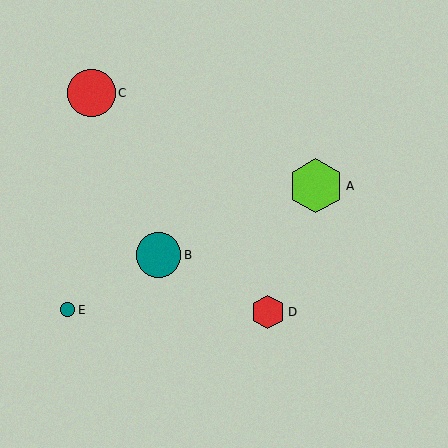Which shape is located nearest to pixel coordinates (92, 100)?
The red circle (labeled C) at (91, 93) is nearest to that location.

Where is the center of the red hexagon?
The center of the red hexagon is at (268, 312).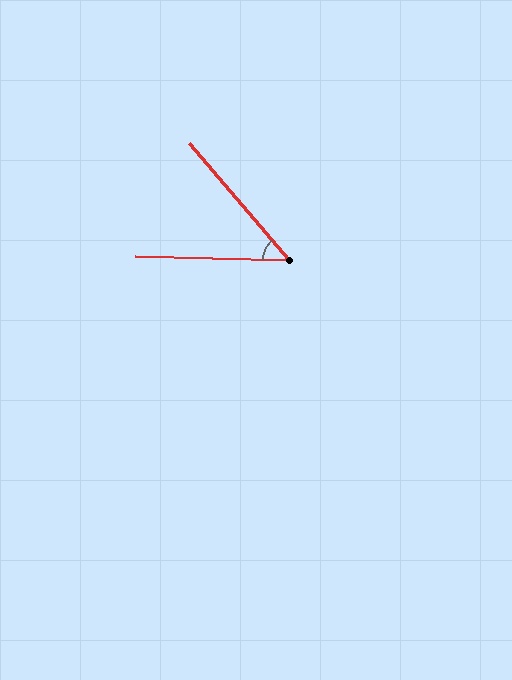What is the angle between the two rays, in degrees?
Approximately 48 degrees.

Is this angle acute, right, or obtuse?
It is acute.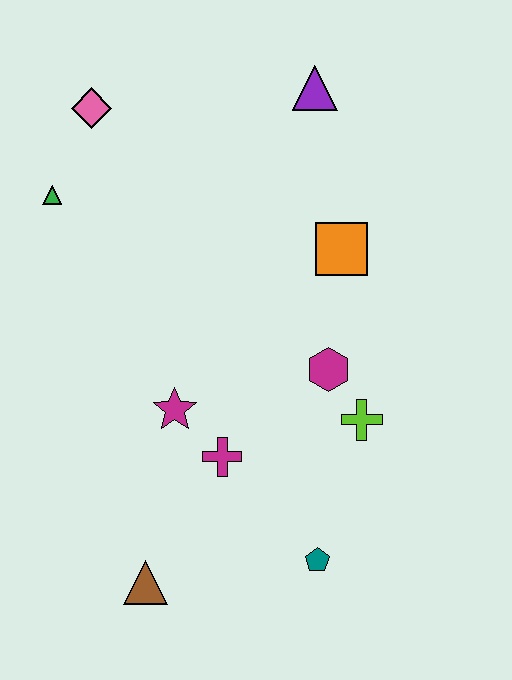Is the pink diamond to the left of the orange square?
Yes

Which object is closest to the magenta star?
The magenta cross is closest to the magenta star.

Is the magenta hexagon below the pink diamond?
Yes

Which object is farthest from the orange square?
The brown triangle is farthest from the orange square.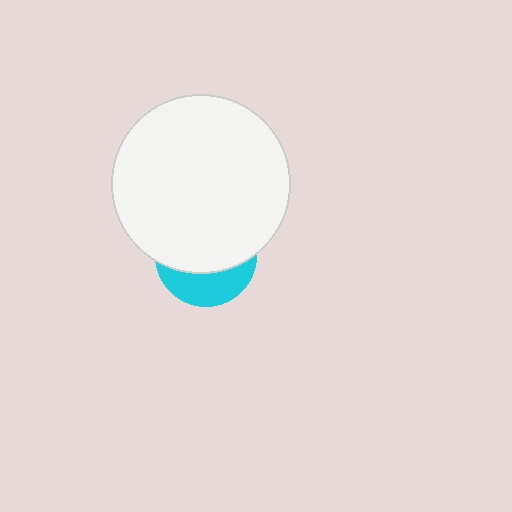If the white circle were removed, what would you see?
You would see the complete cyan circle.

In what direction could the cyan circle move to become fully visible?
The cyan circle could move down. That would shift it out from behind the white circle entirely.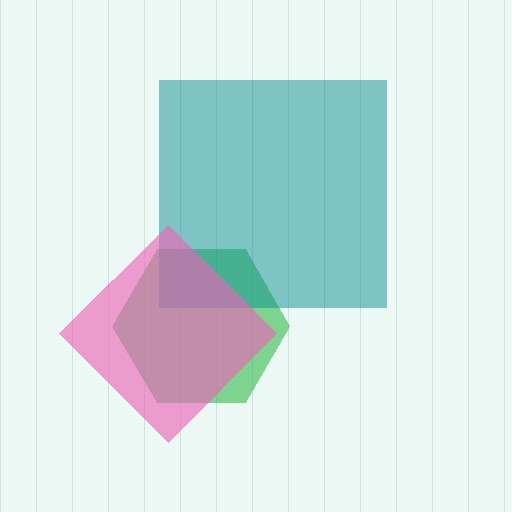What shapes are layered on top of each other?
The layered shapes are: a green hexagon, a teal square, a pink diamond.